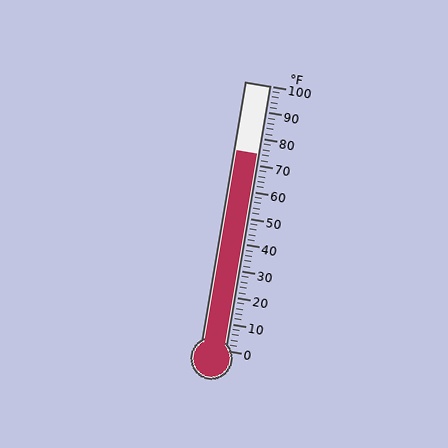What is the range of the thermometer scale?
The thermometer scale ranges from 0°F to 100°F.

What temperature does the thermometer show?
The thermometer shows approximately 74°F.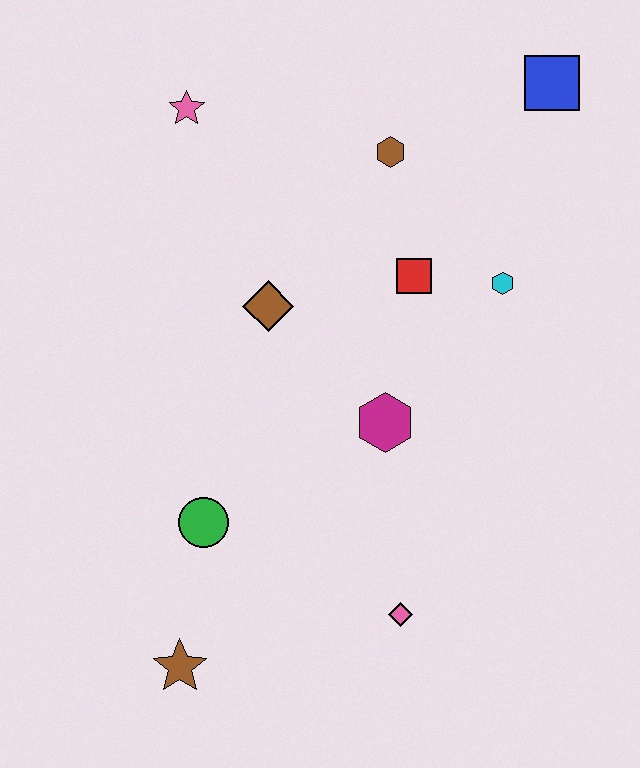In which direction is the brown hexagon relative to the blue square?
The brown hexagon is to the left of the blue square.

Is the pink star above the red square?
Yes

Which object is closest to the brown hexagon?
The red square is closest to the brown hexagon.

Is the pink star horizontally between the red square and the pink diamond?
No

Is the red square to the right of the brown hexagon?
Yes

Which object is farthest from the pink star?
The brown star is farthest from the pink star.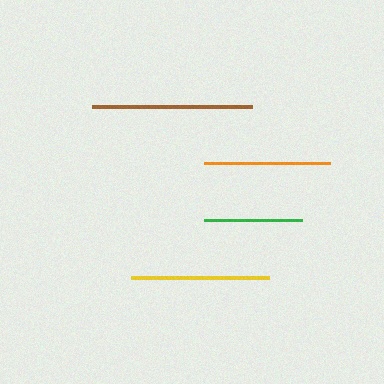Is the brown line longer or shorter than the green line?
The brown line is longer than the green line.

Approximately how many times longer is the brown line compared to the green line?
The brown line is approximately 1.6 times the length of the green line.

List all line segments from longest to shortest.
From longest to shortest: brown, yellow, orange, green.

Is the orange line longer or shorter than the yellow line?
The yellow line is longer than the orange line.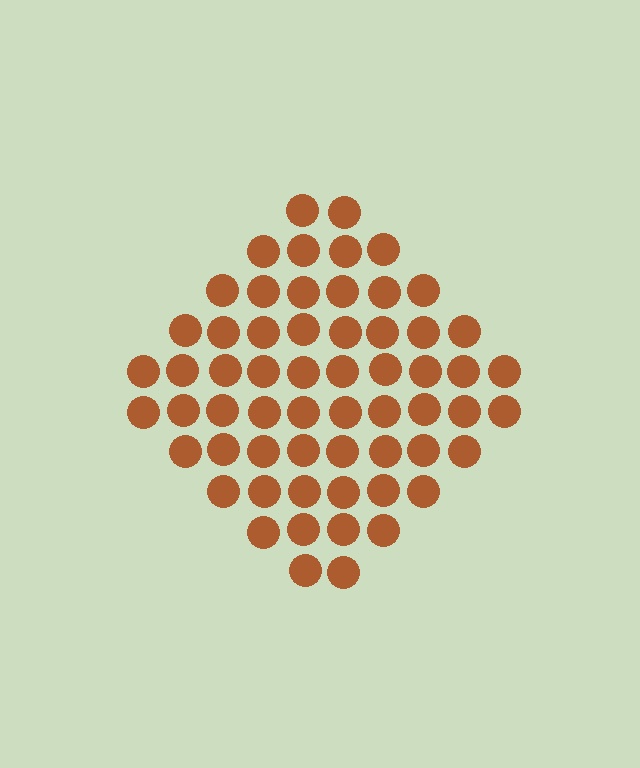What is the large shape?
The large shape is a diamond.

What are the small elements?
The small elements are circles.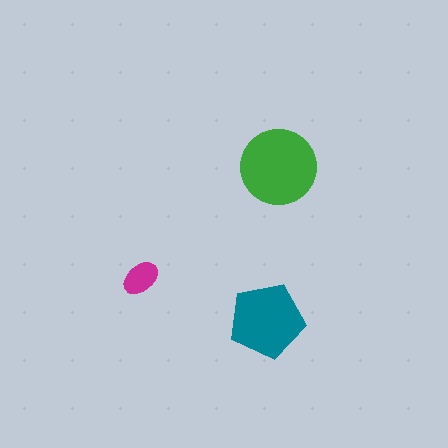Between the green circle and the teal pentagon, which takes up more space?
The green circle.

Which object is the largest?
The green circle.